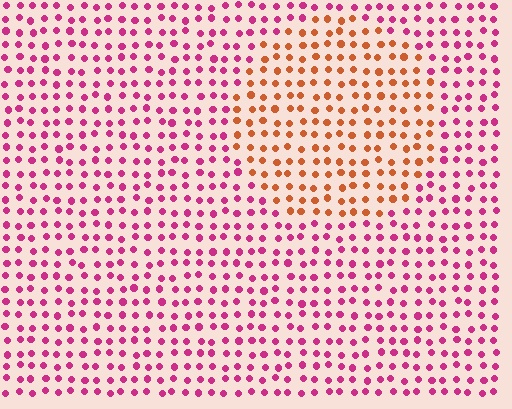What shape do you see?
I see a circle.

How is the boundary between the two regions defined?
The boundary is defined purely by a slight shift in hue (about 52 degrees). Spacing, size, and orientation are identical on both sides.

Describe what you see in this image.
The image is filled with small magenta elements in a uniform arrangement. A circle-shaped region is visible where the elements are tinted to a slightly different hue, forming a subtle color boundary.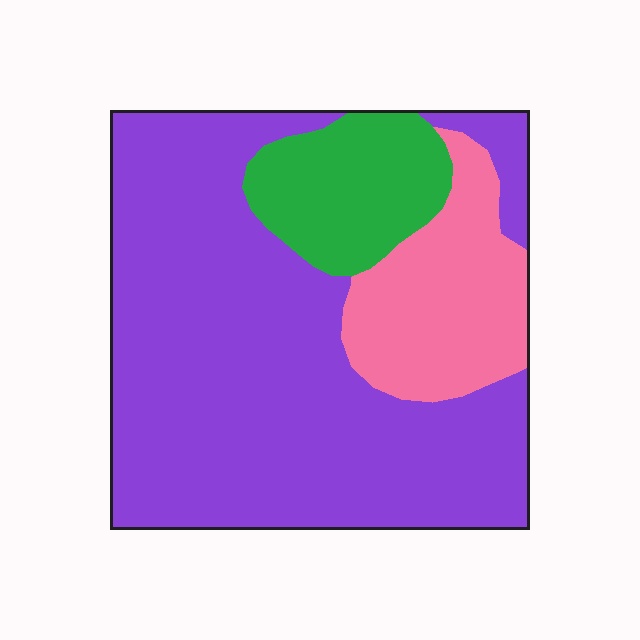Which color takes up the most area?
Purple, at roughly 70%.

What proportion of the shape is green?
Green covers 14% of the shape.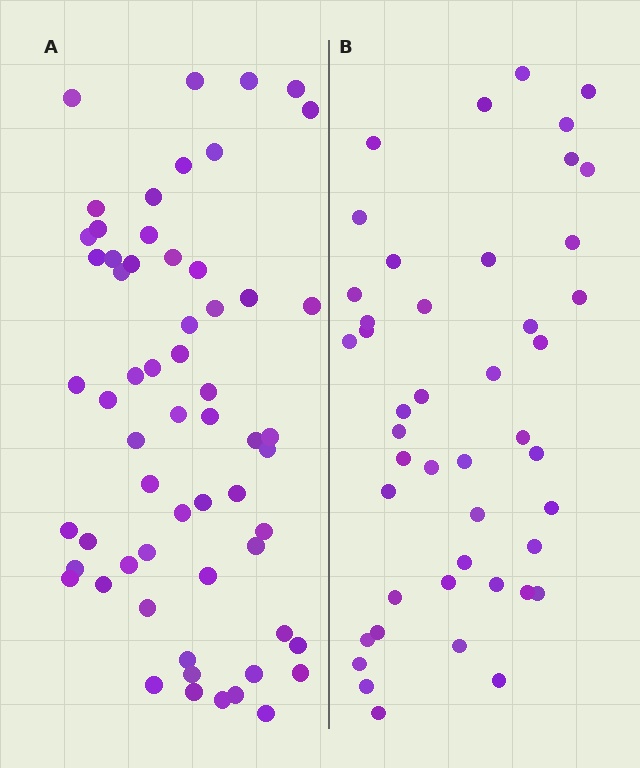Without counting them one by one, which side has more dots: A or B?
Region A (the left region) has more dots.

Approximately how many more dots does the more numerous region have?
Region A has approximately 15 more dots than region B.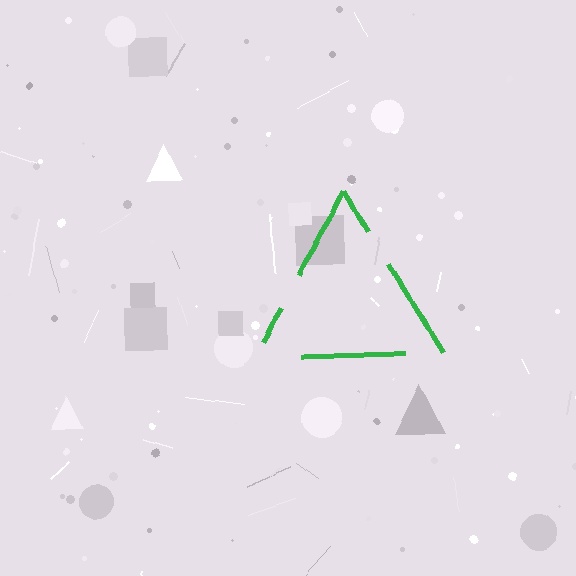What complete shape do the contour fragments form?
The contour fragments form a triangle.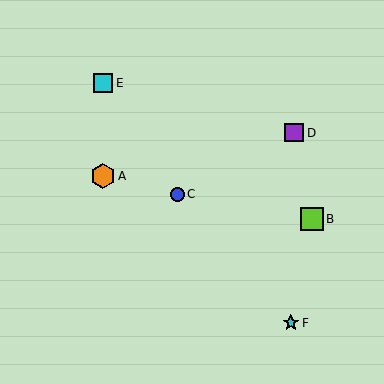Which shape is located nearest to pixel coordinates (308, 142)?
The purple square (labeled D) at (294, 133) is nearest to that location.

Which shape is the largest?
The orange hexagon (labeled A) is the largest.